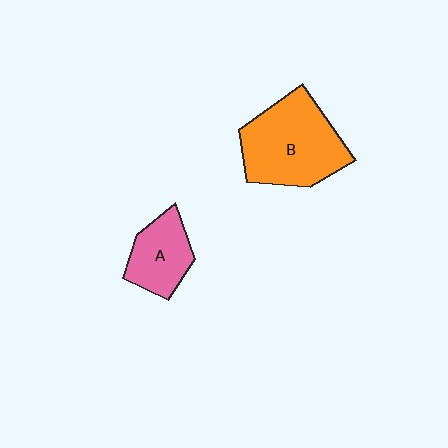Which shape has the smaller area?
Shape A (pink).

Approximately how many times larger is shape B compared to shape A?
Approximately 1.9 times.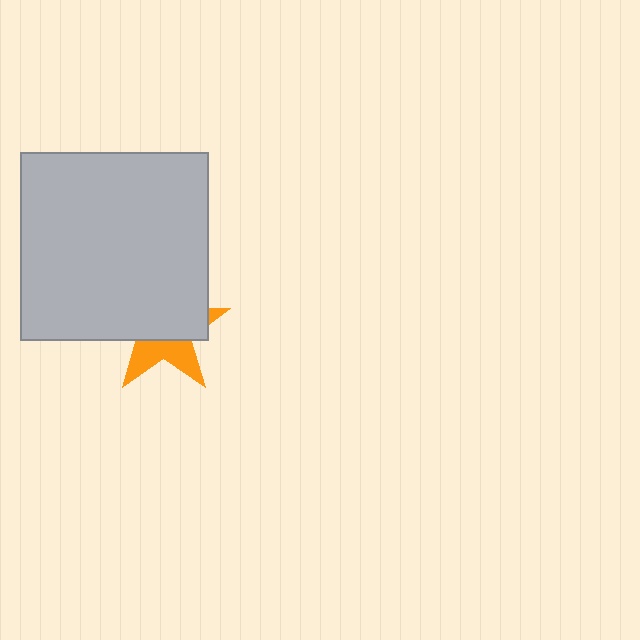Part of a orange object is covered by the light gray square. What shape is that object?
It is a star.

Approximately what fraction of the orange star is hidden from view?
Roughly 63% of the orange star is hidden behind the light gray square.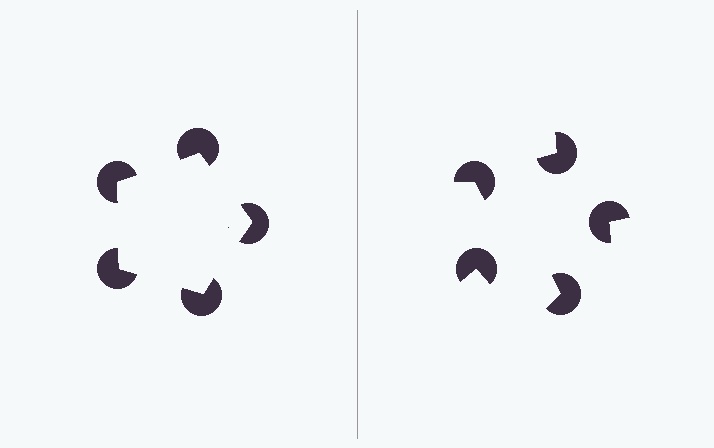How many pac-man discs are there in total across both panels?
10 — 5 on each side.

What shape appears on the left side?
An illusory pentagon.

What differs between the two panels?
The pac-man discs are positioned identically on both sides; only the wedge orientations differ. On the left they align to a pentagon; on the right they are misaligned.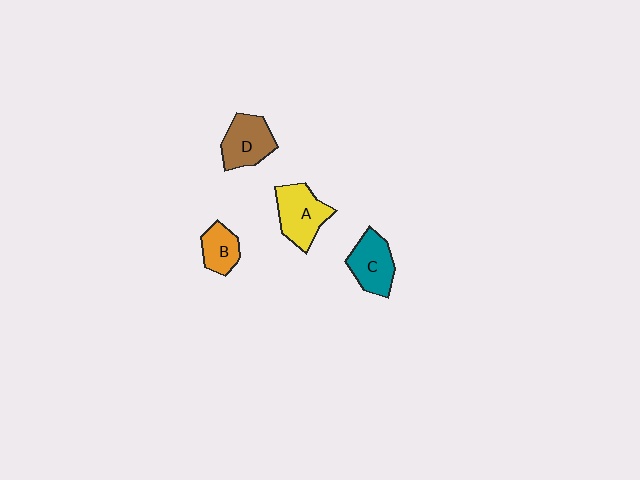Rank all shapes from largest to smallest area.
From largest to smallest: A (yellow), D (brown), C (teal), B (orange).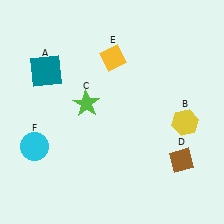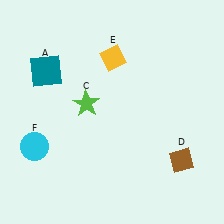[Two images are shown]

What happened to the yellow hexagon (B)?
The yellow hexagon (B) was removed in Image 2. It was in the bottom-right area of Image 1.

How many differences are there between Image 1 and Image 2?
There is 1 difference between the two images.